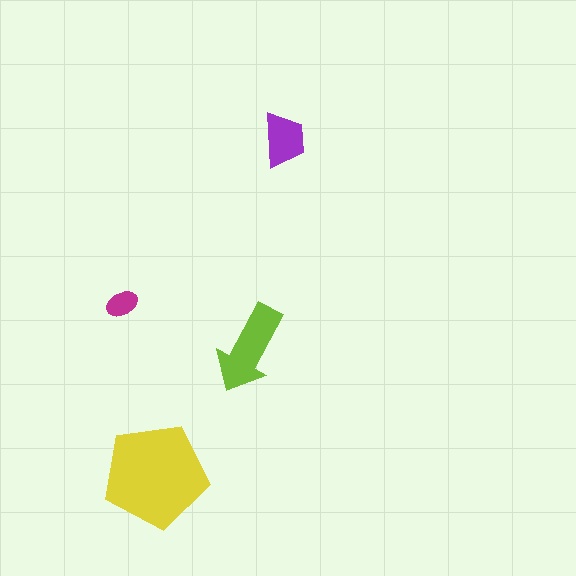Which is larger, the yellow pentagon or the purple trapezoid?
The yellow pentagon.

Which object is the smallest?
The magenta ellipse.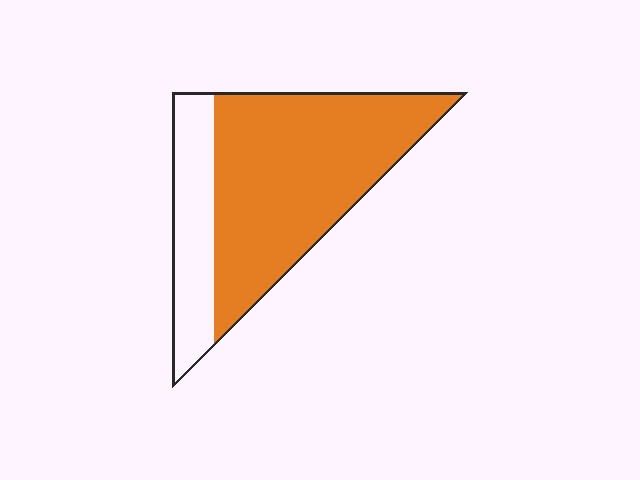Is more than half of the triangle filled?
Yes.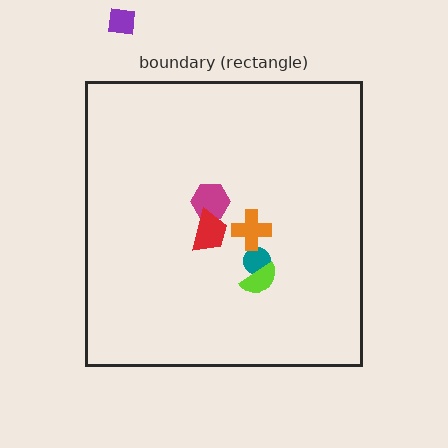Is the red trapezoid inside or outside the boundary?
Inside.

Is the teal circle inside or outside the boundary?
Inside.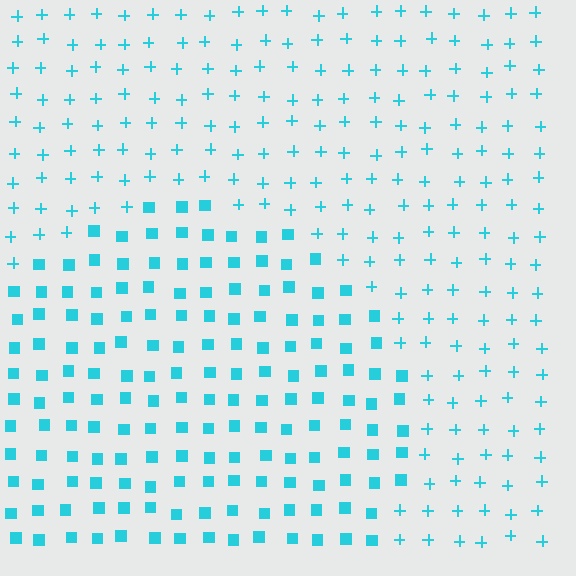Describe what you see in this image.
The image is filled with small cyan elements arranged in a uniform grid. A circle-shaped region contains squares, while the surrounding area contains plus signs. The boundary is defined purely by the change in element shape.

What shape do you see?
I see a circle.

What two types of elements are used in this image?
The image uses squares inside the circle region and plus signs outside it.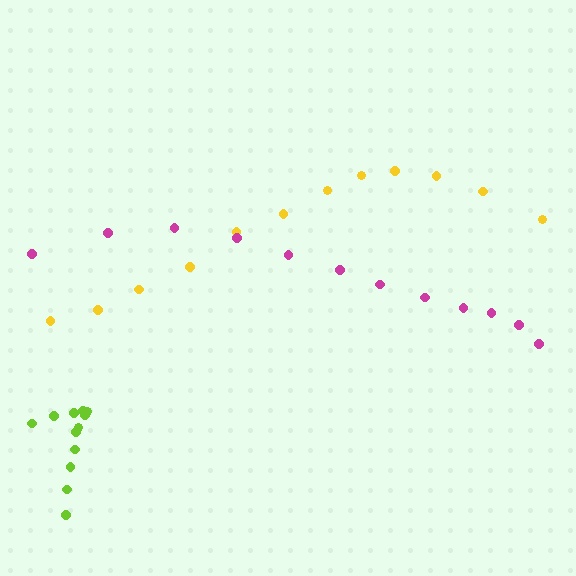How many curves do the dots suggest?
There are 3 distinct paths.